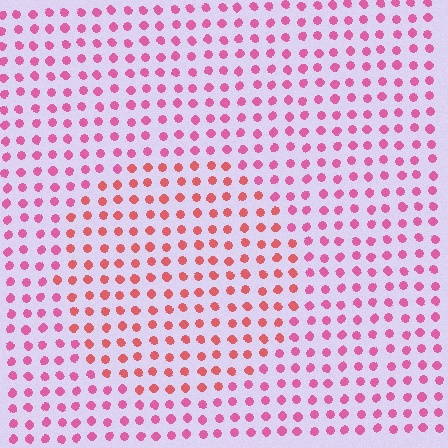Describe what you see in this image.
The image is filled with small pink elements in a uniform arrangement. A circle-shaped region is visible where the elements are tinted to a slightly different hue, forming a subtle color boundary.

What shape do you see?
I see a circle.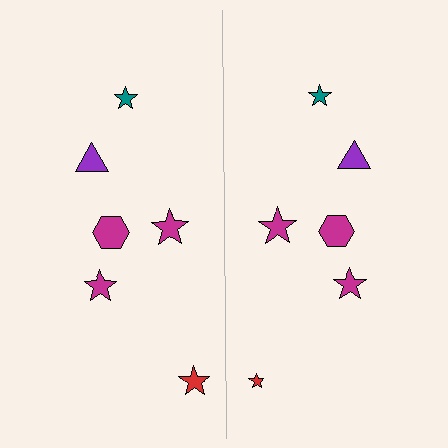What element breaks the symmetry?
The red star on the right side has a different size than its mirror counterpart.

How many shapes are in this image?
There are 12 shapes in this image.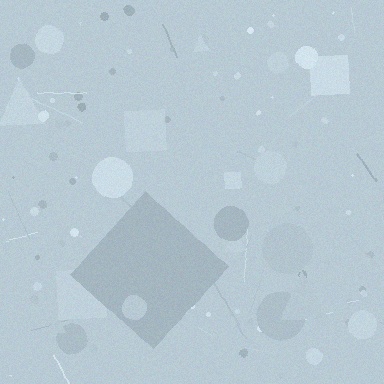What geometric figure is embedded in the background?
A diamond is embedded in the background.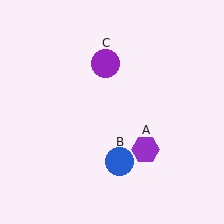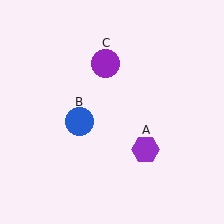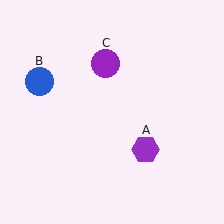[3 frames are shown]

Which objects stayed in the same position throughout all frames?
Purple hexagon (object A) and purple circle (object C) remained stationary.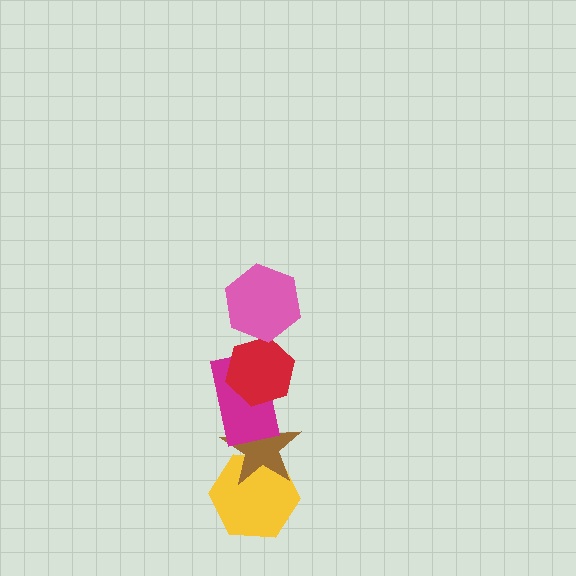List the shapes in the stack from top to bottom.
From top to bottom: the pink hexagon, the red hexagon, the magenta rectangle, the brown star, the yellow hexagon.